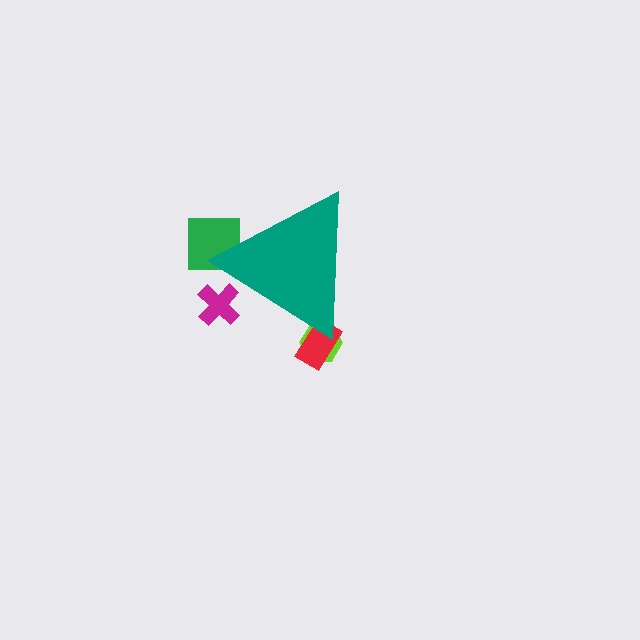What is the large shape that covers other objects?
A teal triangle.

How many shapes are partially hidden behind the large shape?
4 shapes are partially hidden.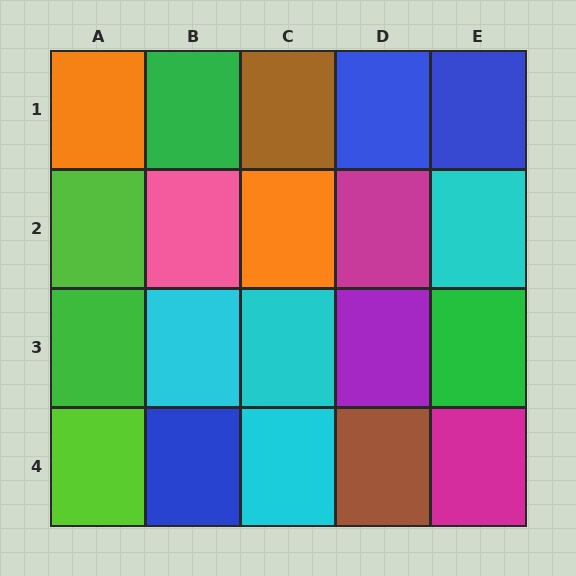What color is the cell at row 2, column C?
Orange.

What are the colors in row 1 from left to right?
Orange, green, brown, blue, blue.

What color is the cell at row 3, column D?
Purple.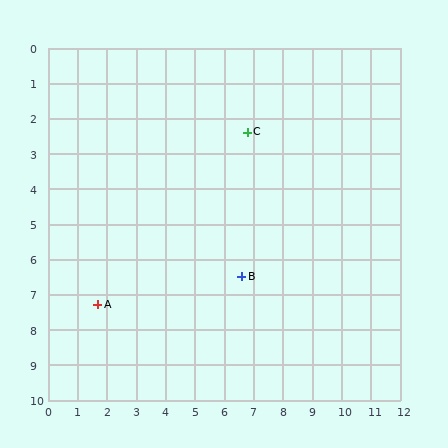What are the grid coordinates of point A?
Point A is at approximately (1.7, 7.3).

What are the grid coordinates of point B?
Point B is at approximately (6.6, 6.5).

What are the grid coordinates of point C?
Point C is at approximately (6.8, 2.4).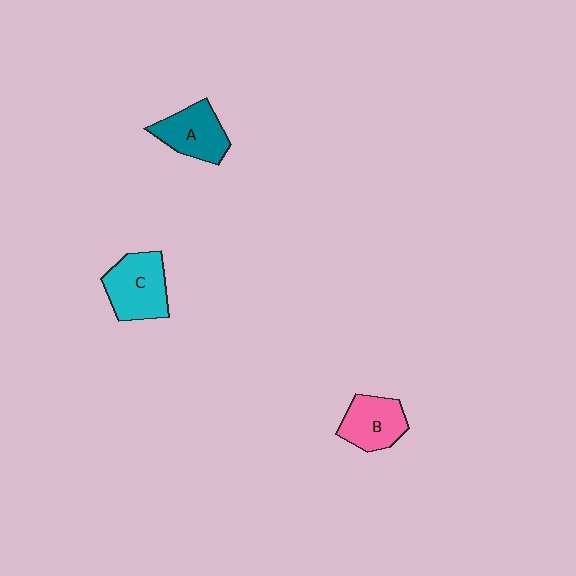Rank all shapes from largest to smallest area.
From largest to smallest: C (cyan), A (teal), B (pink).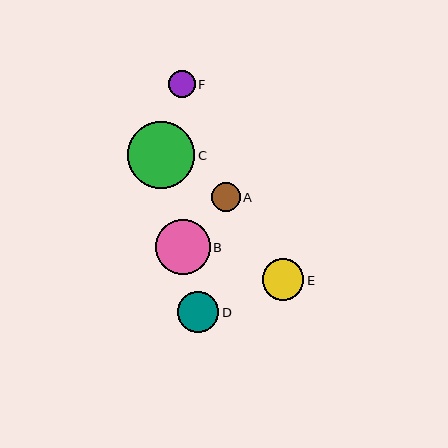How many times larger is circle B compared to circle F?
Circle B is approximately 2.1 times the size of circle F.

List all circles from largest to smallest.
From largest to smallest: C, B, E, D, A, F.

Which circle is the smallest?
Circle F is the smallest with a size of approximately 27 pixels.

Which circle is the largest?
Circle C is the largest with a size of approximately 67 pixels.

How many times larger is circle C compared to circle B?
Circle C is approximately 1.2 times the size of circle B.